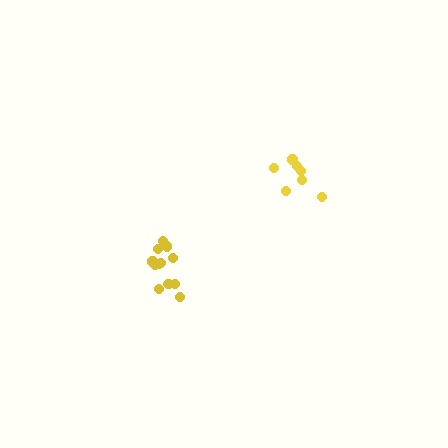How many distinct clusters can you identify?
There are 2 distinct clusters.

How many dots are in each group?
Group 1: 12 dots, Group 2: 7 dots (19 total).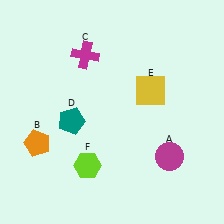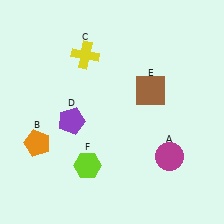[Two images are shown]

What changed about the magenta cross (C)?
In Image 1, C is magenta. In Image 2, it changed to yellow.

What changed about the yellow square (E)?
In Image 1, E is yellow. In Image 2, it changed to brown.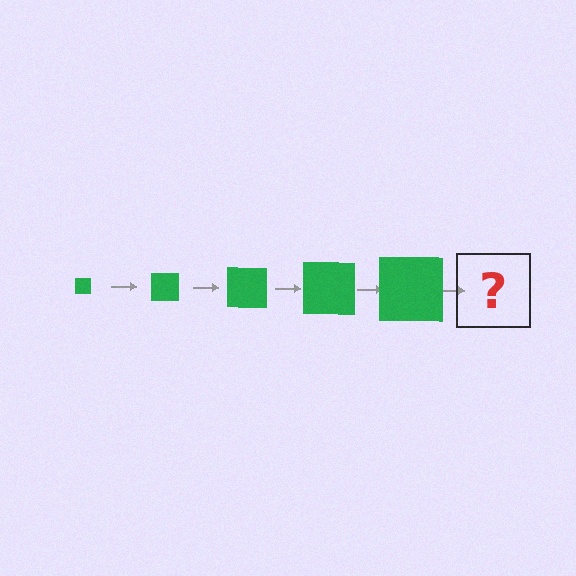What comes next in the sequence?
The next element should be a green square, larger than the previous one.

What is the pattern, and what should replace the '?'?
The pattern is that the square gets progressively larger each step. The '?' should be a green square, larger than the previous one.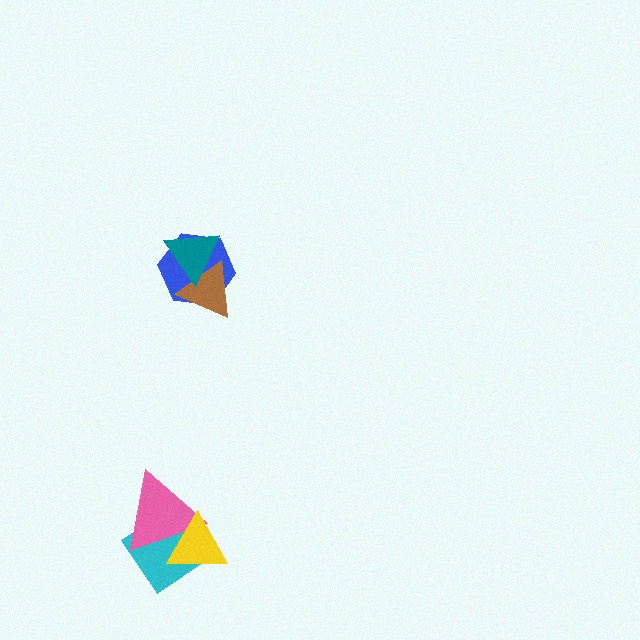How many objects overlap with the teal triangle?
2 objects overlap with the teal triangle.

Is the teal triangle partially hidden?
No, no other shape covers it.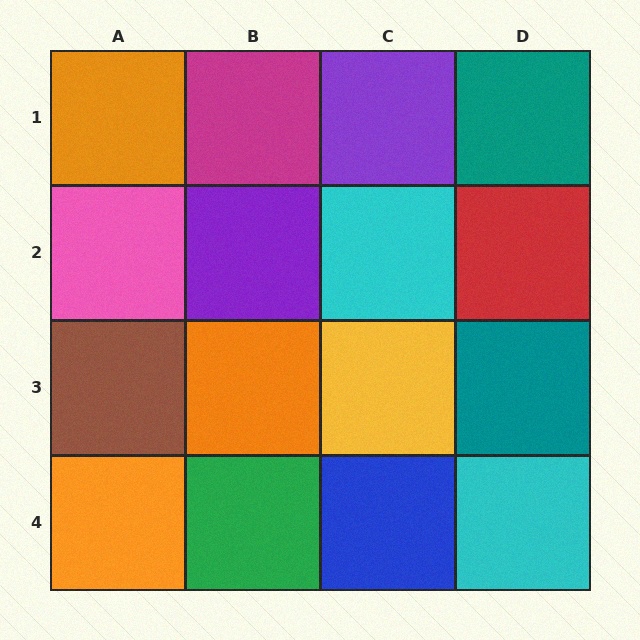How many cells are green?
1 cell is green.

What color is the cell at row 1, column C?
Purple.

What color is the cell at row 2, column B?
Purple.